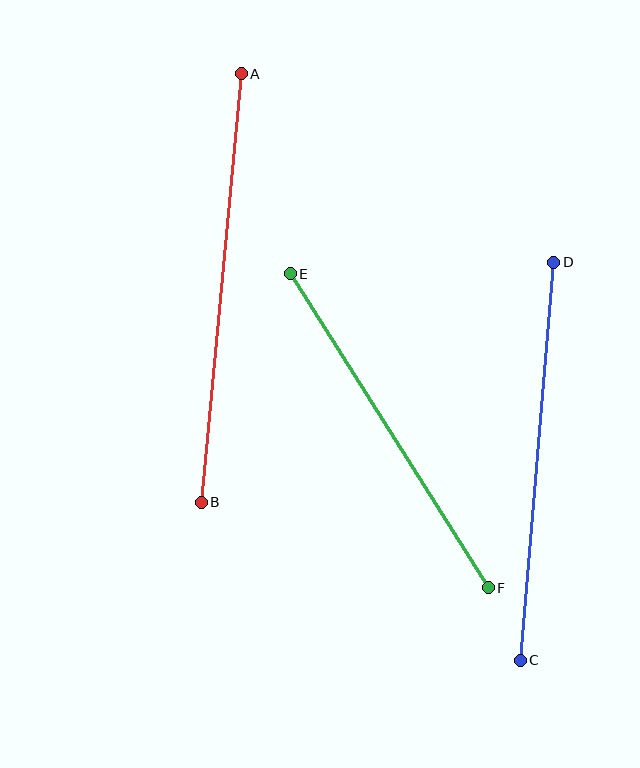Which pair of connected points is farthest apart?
Points A and B are farthest apart.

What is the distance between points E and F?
The distance is approximately 371 pixels.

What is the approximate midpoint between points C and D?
The midpoint is at approximately (537, 461) pixels.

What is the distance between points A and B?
The distance is approximately 431 pixels.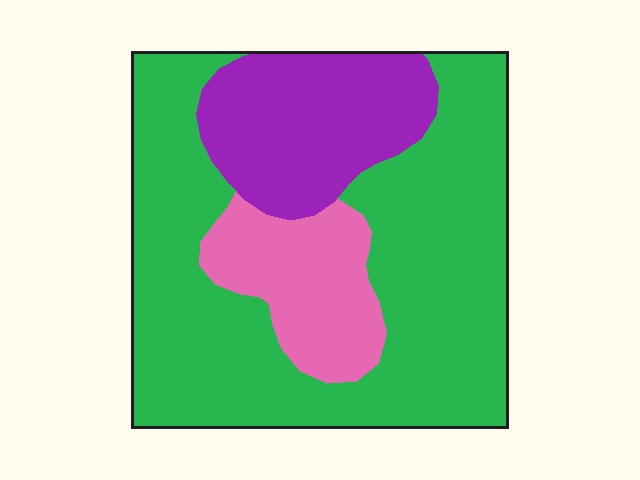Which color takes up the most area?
Green, at roughly 65%.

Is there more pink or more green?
Green.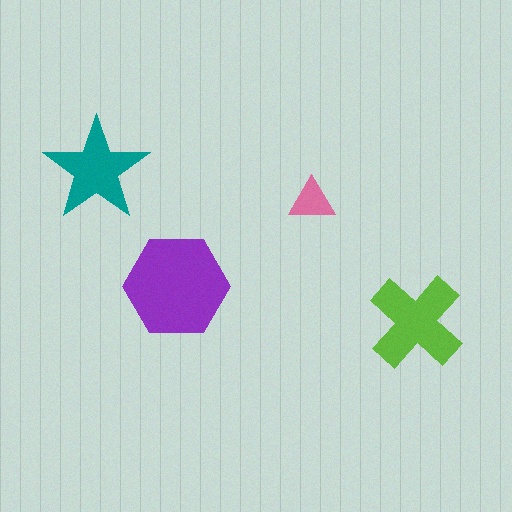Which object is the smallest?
The pink triangle.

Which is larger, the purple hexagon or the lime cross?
The purple hexagon.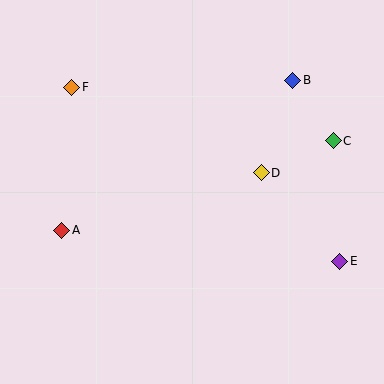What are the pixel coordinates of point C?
Point C is at (333, 141).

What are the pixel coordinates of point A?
Point A is at (62, 230).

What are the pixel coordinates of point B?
Point B is at (293, 80).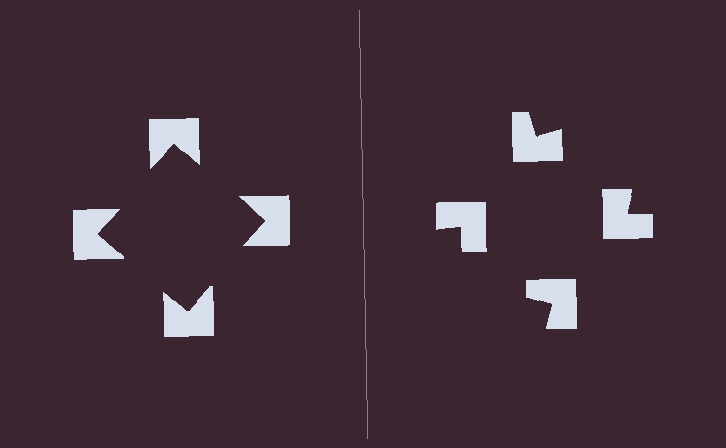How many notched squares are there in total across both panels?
8 — 4 on each side.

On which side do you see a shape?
An illusory square appears on the left side. On the right side the wedge cuts are rotated, so no coherent shape forms.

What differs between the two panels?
The notched squares are positioned identically on both sides; only the wedge orientations differ. On the left they align to a square; on the right they are misaligned.